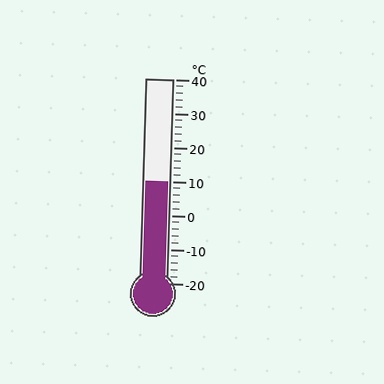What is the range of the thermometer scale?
The thermometer scale ranges from -20°C to 40°C.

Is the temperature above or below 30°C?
The temperature is below 30°C.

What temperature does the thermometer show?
The thermometer shows approximately 10°C.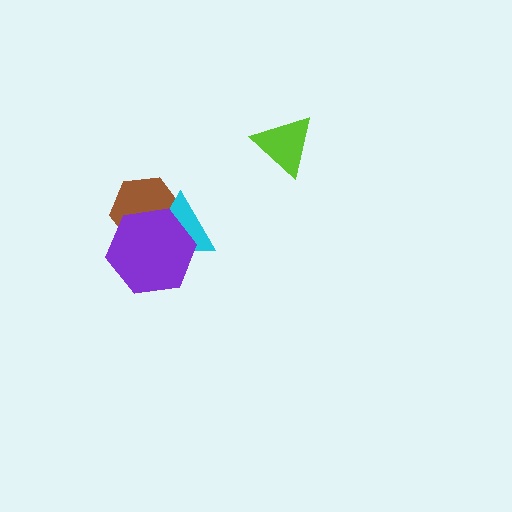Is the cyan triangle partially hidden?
Yes, it is partially covered by another shape.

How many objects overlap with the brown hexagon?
2 objects overlap with the brown hexagon.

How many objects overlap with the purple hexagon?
2 objects overlap with the purple hexagon.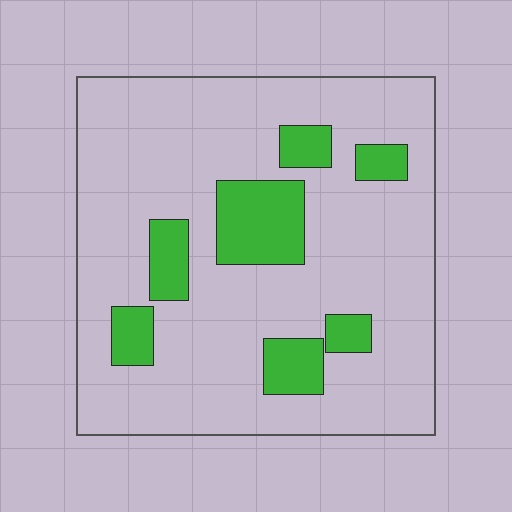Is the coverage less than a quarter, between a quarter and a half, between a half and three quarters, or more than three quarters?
Less than a quarter.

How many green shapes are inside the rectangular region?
7.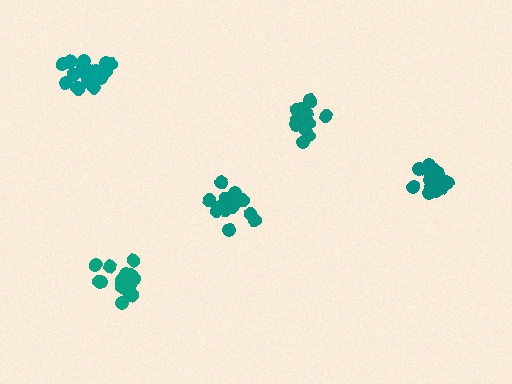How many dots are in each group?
Group 1: 18 dots, Group 2: 14 dots, Group 3: 20 dots, Group 4: 19 dots, Group 5: 20 dots (91 total).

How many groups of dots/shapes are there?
There are 5 groups.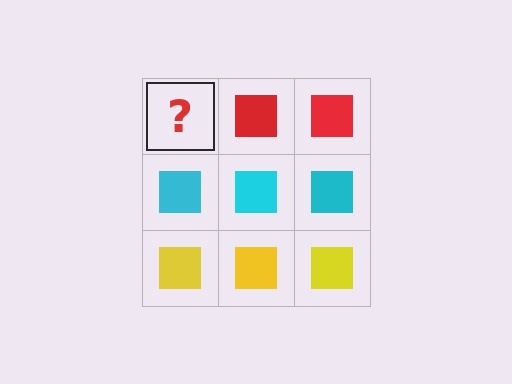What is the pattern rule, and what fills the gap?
The rule is that each row has a consistent color. The gap should be filled with a red square.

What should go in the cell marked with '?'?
The missing cell should contain a red square.